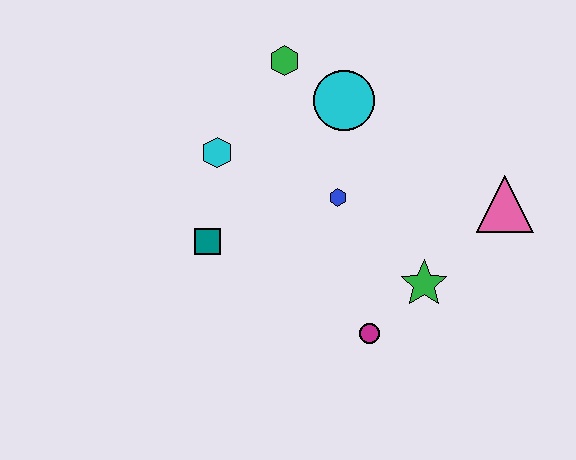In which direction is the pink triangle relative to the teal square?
The pink triangle is to the right of the teal square.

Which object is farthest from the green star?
The green hexagon is farthest from the green star.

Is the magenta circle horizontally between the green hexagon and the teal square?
No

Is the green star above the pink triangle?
No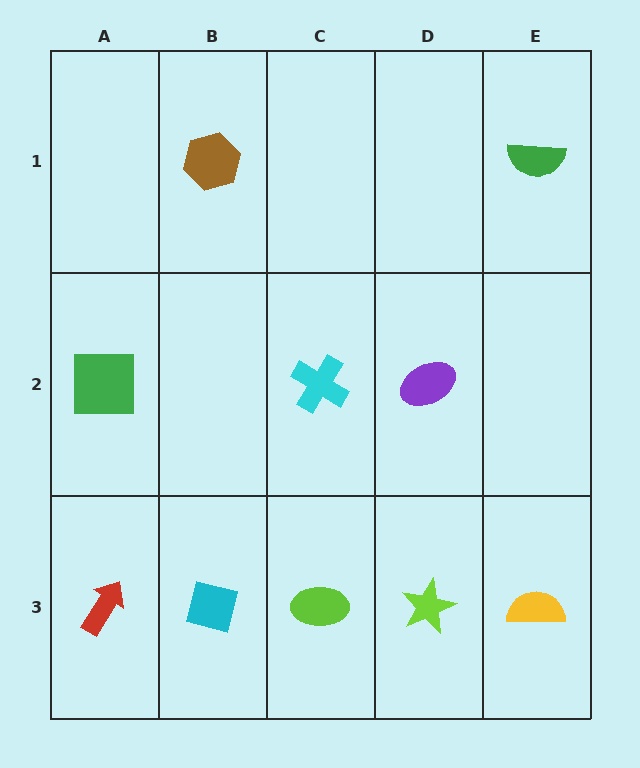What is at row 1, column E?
A green semicircle.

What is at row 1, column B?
A brown hexagon.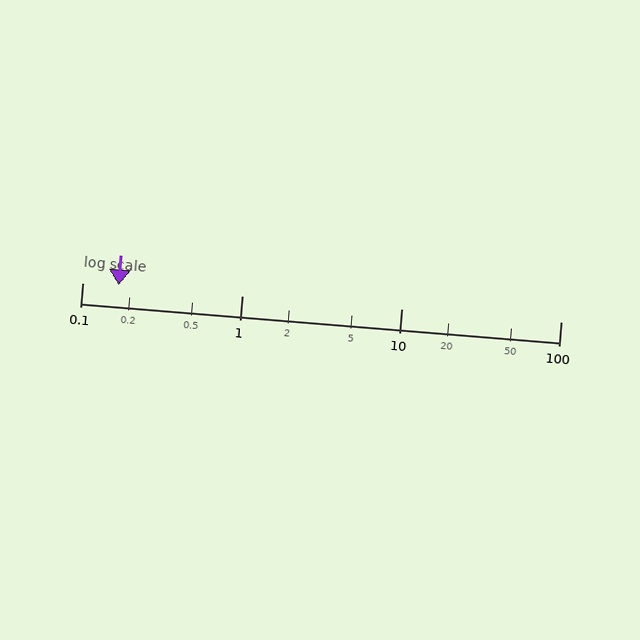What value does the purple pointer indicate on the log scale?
The pointer indicates approximately 0.17.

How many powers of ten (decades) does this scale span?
The scale spans 3 decades, from 0.1 to 100.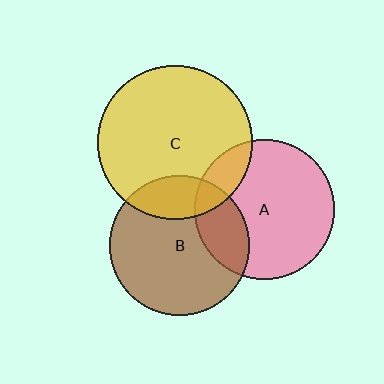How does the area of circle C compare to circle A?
Approximately 1.2 times.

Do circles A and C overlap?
Yes.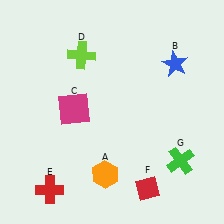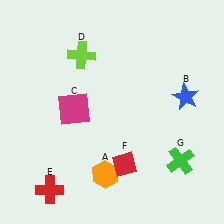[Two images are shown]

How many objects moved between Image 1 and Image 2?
2 objects moved between the two images.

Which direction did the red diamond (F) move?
The red diamond (F) moved up.